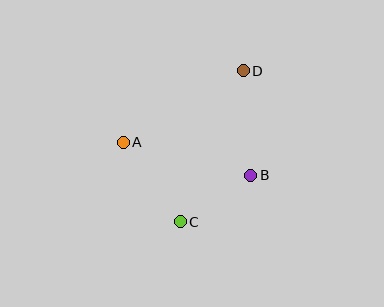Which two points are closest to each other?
Points B and C are closest to each other.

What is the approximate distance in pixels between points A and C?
The distance between A and C is approximately 98 pixels.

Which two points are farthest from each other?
Points C and D are farthest from each other.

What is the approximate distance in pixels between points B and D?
The distance between B and D is approximately 105 pixels.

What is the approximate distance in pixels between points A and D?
The distance between A and D is approximately 140 pixels.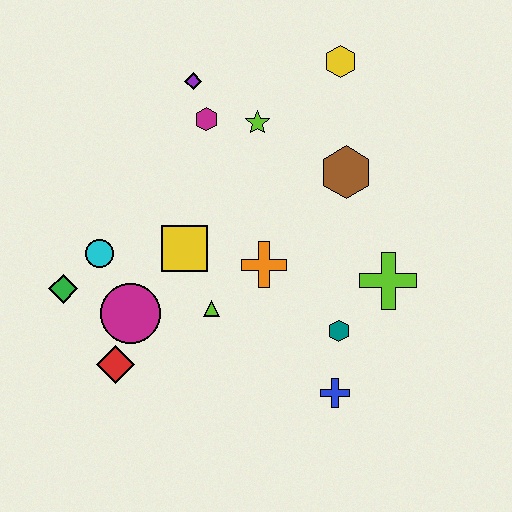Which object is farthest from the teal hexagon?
The purple diamond is farthest from the teal hexagon.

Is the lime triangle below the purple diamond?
Yes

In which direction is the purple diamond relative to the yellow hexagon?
The purple diamond is to the left of the yellow hexagon.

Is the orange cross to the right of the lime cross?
No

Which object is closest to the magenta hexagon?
The purple diamond is closest to the magenta hexagon.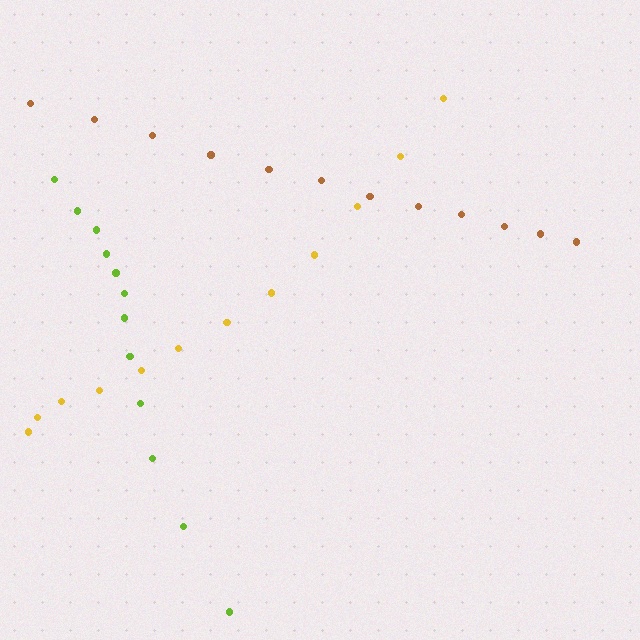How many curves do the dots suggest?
There are 3 distinct paths.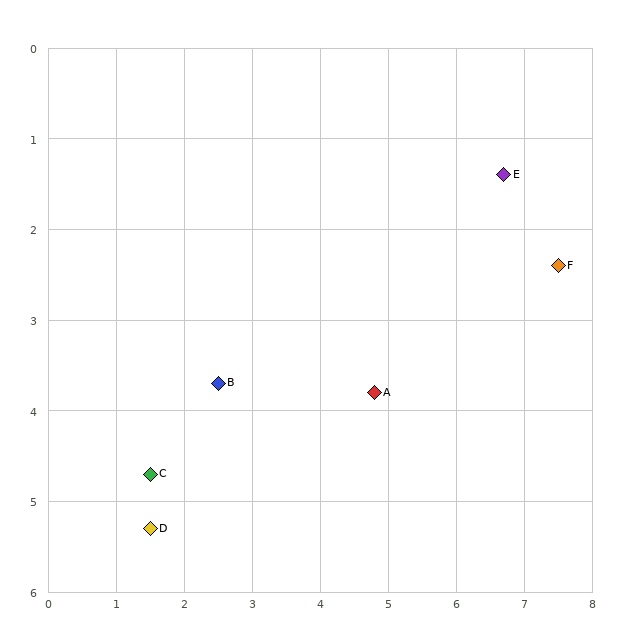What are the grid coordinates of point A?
Point A is at approximately (4.8, 3.8).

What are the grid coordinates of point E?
Point E is at approximately (6.7, 1.4).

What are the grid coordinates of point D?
Point D is at approximately (1.5, 5.3).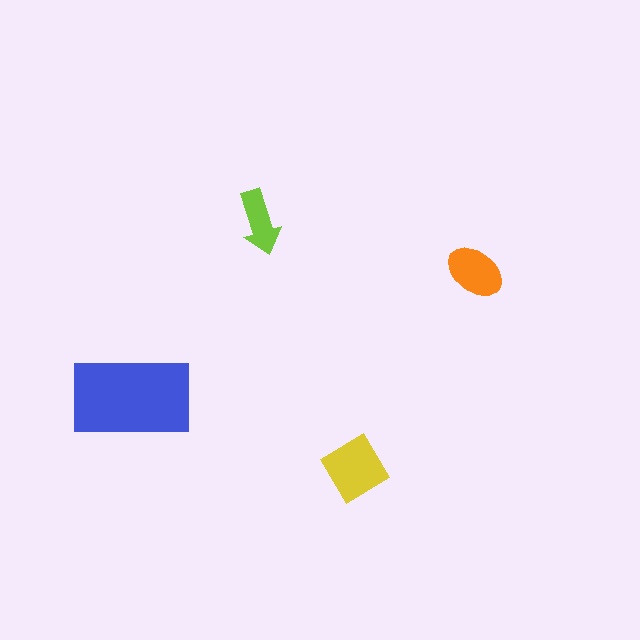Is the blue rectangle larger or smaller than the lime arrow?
Larger.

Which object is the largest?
The blue rectangle.